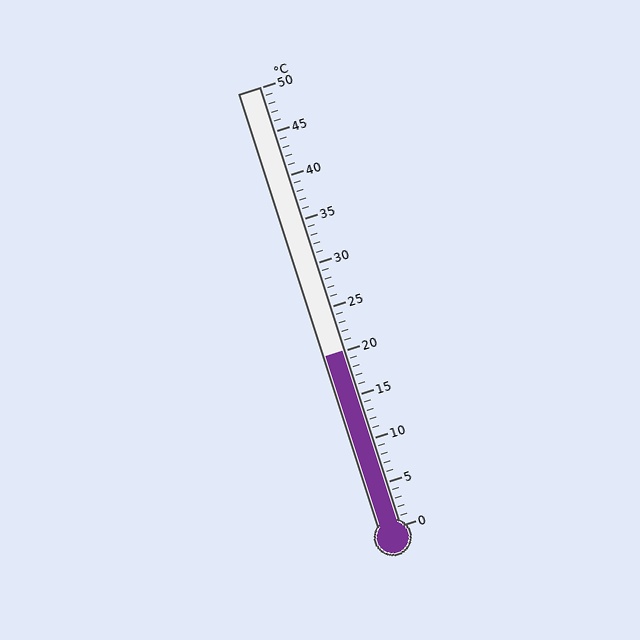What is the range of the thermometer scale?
The thermometer scale ranges from 0°C to 50°C.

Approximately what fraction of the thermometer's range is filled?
The thermometer is filled to approximately 40% of its range.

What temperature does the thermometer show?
The thermometer shows approximately 20°C.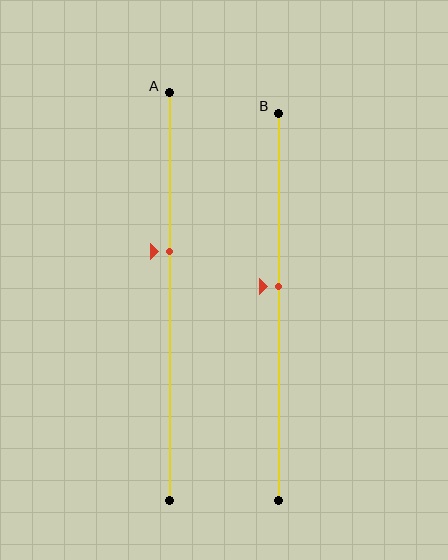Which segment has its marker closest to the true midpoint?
Segment B has its marker closest to the true midpoint.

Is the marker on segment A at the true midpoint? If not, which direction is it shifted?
No, the marker on segment A is shifted upward by about 11% of the segment length.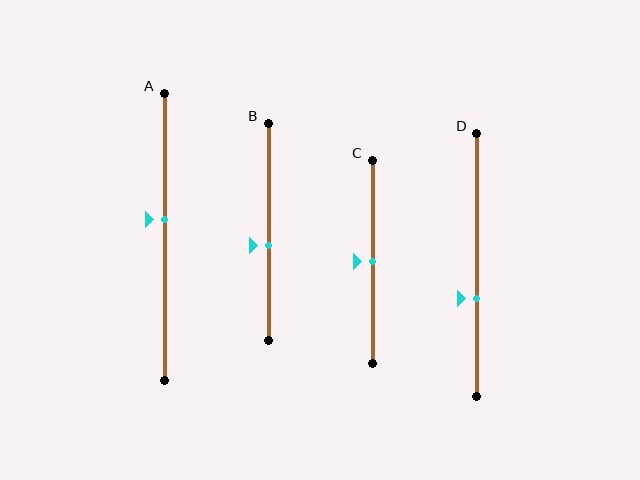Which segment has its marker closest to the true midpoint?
Segment C has its marker closest to the true midpoint.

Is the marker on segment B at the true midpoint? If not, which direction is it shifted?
No, the marker on segment B is shifted downward by about 6% of the segment length.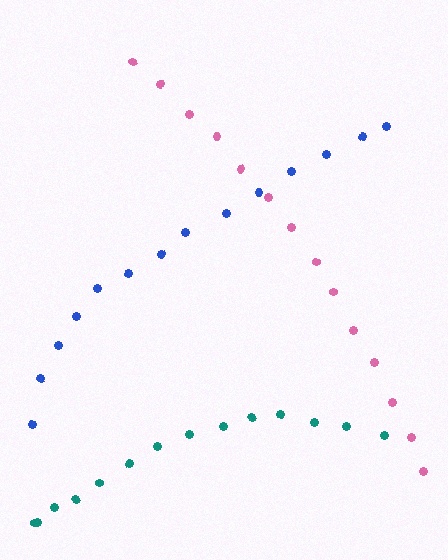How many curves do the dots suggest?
There are 3 distinct paths.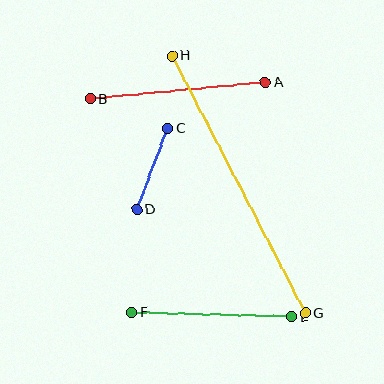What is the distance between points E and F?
The distance is approximately 161 pixels.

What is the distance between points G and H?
The distance is approximately 290 pixels.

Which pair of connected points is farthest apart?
Points G and H are farthest apart.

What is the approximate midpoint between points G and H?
The midpoint is at approximately (239, 184) pixels.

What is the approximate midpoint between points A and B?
The midpoint is at approximately (178, 91) pixels.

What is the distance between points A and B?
The distance is approximately 175 pixels.